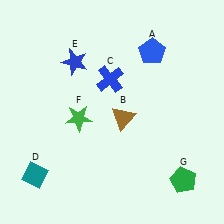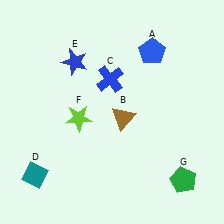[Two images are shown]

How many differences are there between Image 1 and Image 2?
There is 1 difference between the two images.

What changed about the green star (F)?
In Image 1, F is green. In Image 2, it changed to lime.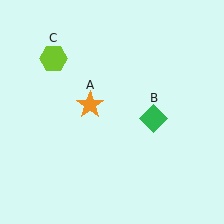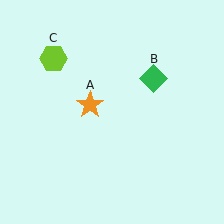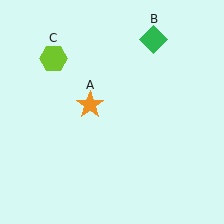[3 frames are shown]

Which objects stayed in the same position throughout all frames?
Orange star (object A) and lime hexagon (object C) remained stationary.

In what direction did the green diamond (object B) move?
The green diamond (object B) moved up.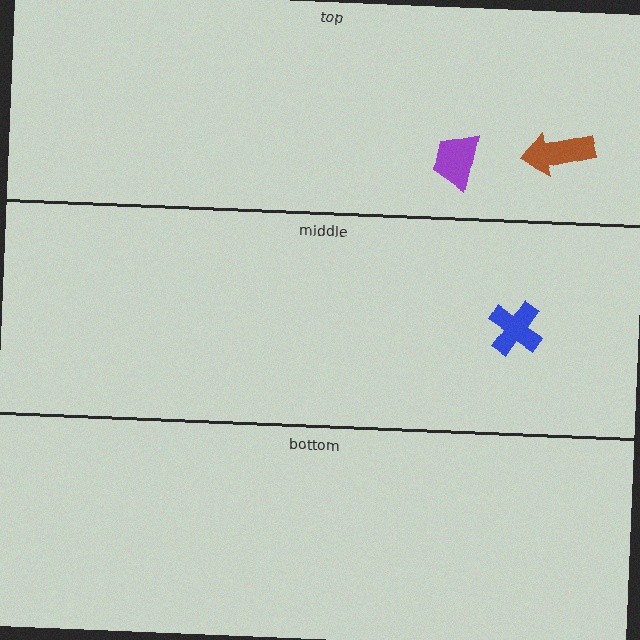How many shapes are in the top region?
2.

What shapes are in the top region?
The brown arrow, the purple trapezoid.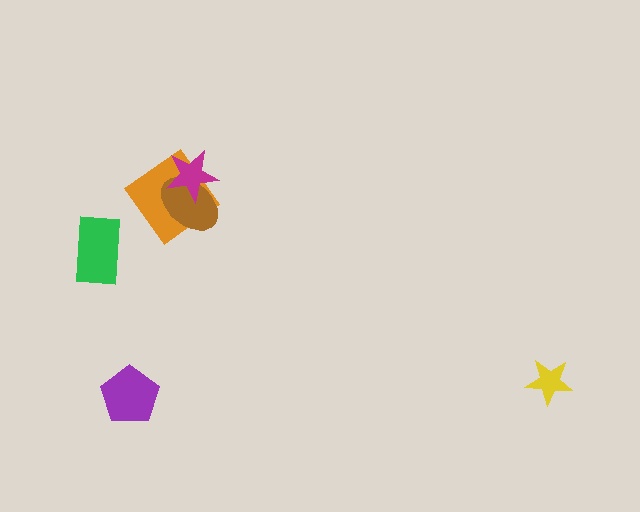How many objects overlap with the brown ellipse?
2 objects overlap with the brown ellipse.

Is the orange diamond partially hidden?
Yes, it is partially covered by another shape.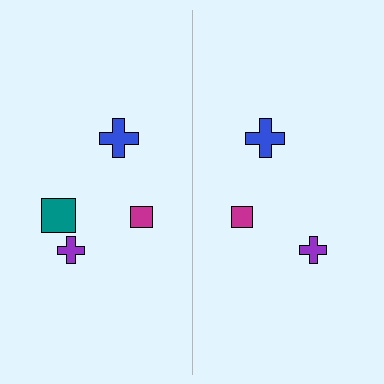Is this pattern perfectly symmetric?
No, the pattern is not perfectly symmetric. A teal square is missing from the right side.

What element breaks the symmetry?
A teal square is missing from the right side.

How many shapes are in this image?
There are 7 shapes in this image.